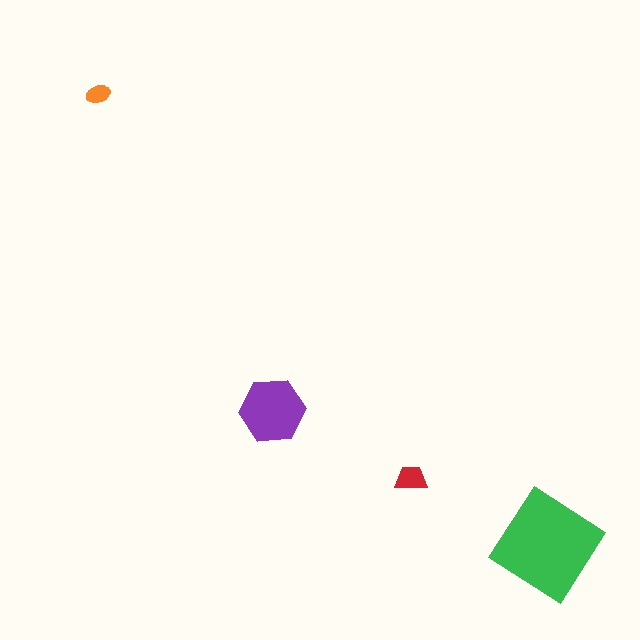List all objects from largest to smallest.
The green diamond, the purple hexagon, the red trapezoid, the orange ellipse.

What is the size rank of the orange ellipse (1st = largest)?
4th.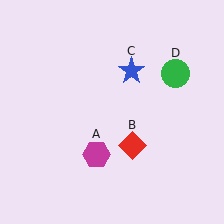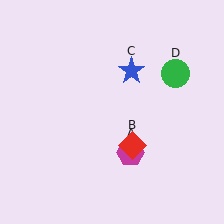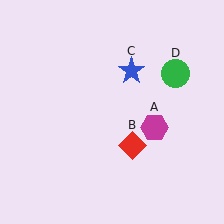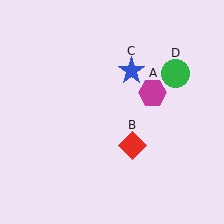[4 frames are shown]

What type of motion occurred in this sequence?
The magenta hexagon (object A) rotated counterclockwise around the center of the scene.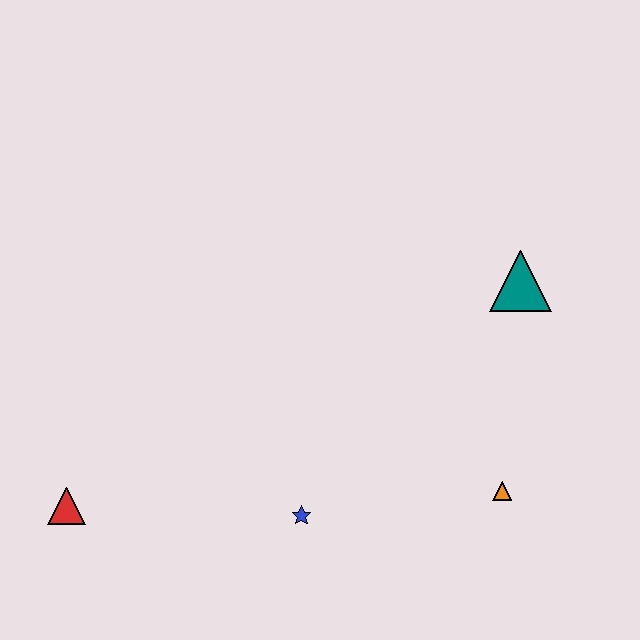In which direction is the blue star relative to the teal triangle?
The blue star is below the teal triangle.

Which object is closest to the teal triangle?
The orange triangle is closest to the teal triangle.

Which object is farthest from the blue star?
The teal triangle is farthest from the blue star.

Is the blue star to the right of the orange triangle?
No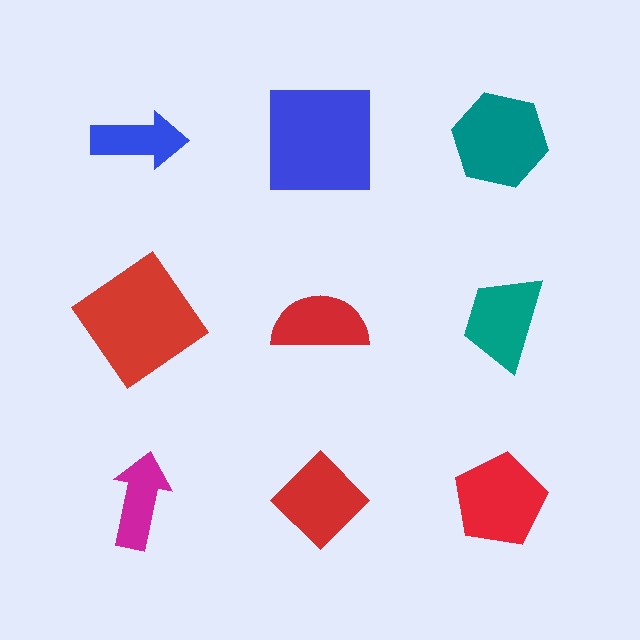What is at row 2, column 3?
A teal trapezoid.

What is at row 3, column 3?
A red pentagon.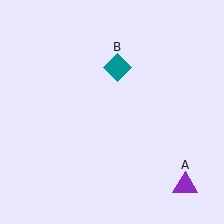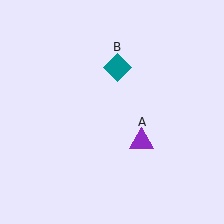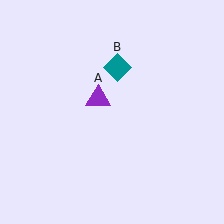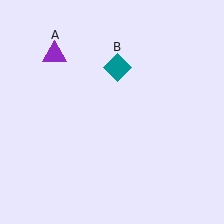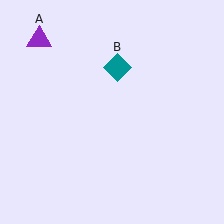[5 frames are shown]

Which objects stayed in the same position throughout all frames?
Teal diamond (object B) remained stationary.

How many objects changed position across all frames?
1 object changed position: purple triangle (object A).